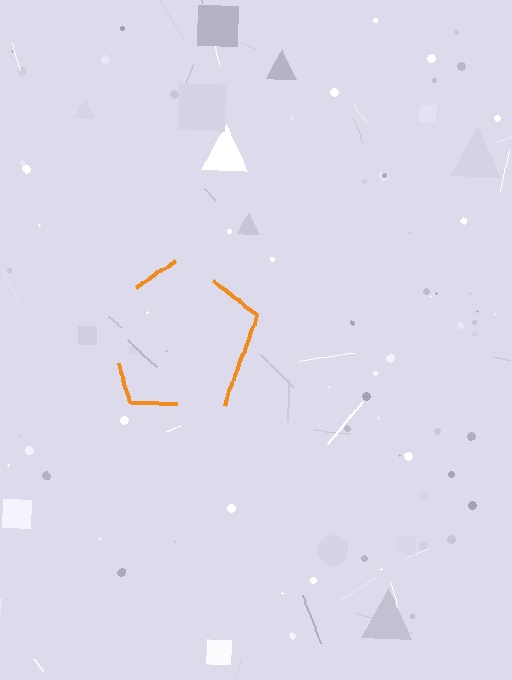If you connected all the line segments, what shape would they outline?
They would outline a pentagon.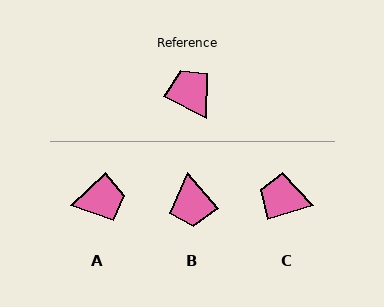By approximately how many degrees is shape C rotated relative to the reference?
Approximately 44 degrees counter-clockwise.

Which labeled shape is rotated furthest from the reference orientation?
B, about 157 degrees away.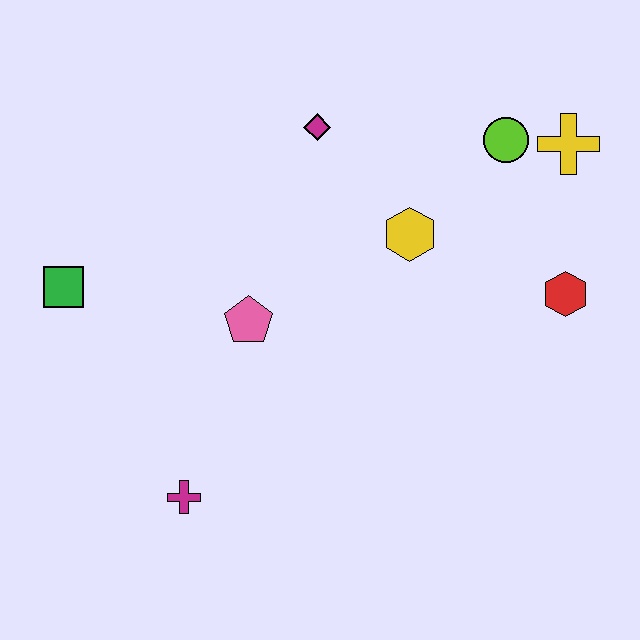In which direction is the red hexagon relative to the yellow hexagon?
The red hexagon is to the right of the yellow hexagon.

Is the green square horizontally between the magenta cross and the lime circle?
No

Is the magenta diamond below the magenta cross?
No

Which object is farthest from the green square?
The yellow cross is farthest from the green square.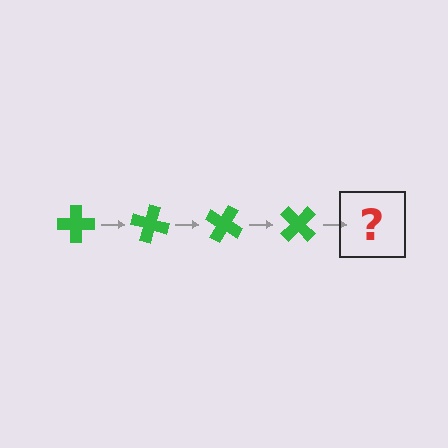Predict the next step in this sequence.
The next step is a green cross rotated 60 degrees.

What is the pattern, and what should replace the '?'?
The pattern is that the cross rotates 15 degrees each step. The '?' should be a green cross rotated 60 degrees.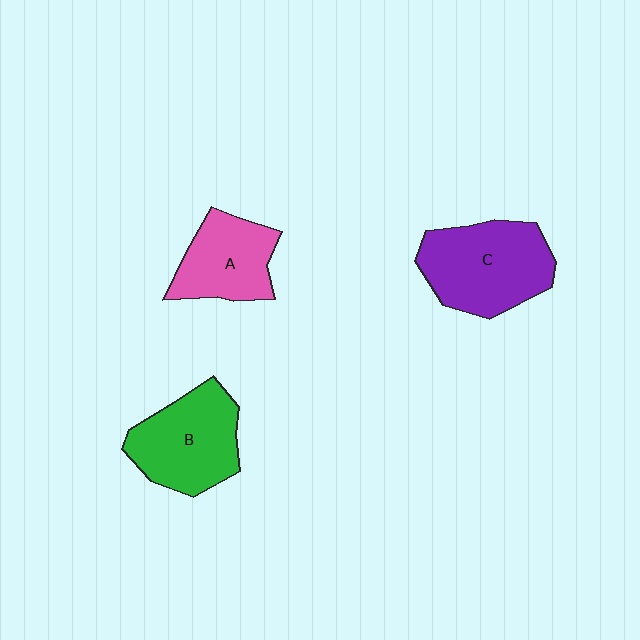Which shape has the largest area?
Shape C (purple).